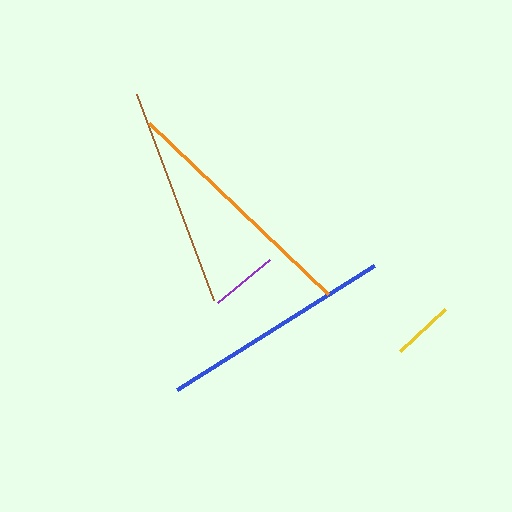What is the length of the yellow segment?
The yellow segment is approximately 62 pixels long.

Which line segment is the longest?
The orange line is the longest at approximately 247 pixels.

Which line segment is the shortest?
The yellow line is the shortest at approximately 62 pixels.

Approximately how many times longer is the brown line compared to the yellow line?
The brown line is approximately 3.6 times the length of the yellow line.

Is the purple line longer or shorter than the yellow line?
The purple line is longer than the yellow line.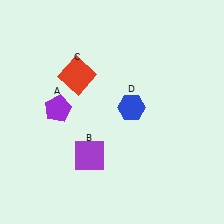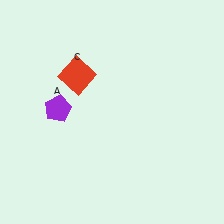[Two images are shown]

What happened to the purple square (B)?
The purple square (B) was removed in Image 2. It was in the bottom-left area of Image 1.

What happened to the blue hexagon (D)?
The blue hexagon (D) was removed in Image 2. It was in the top-right area of Image 1.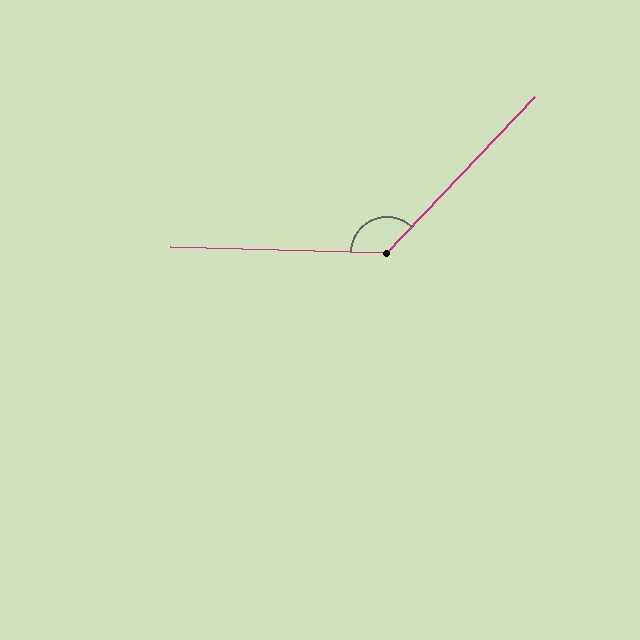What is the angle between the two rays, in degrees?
Approximately 132 degrees.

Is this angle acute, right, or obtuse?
It is obtuse.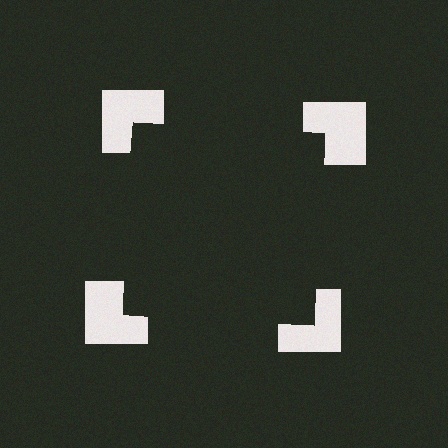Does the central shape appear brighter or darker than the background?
It typically appears slightly darker than the background, even though no actual brightness change is drawn.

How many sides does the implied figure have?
4 sides.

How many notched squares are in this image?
There are 4 — one at each vertex of the illusory square.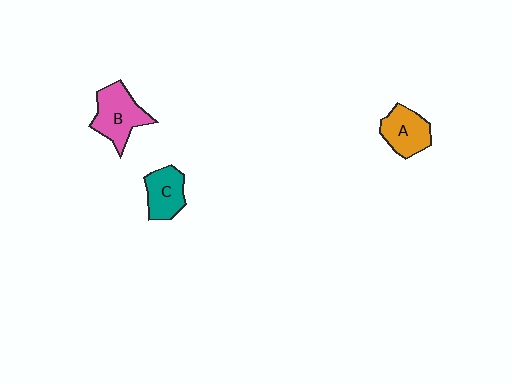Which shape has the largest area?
Shape B (pink).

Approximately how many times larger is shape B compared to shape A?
Approximately 1.2 times.